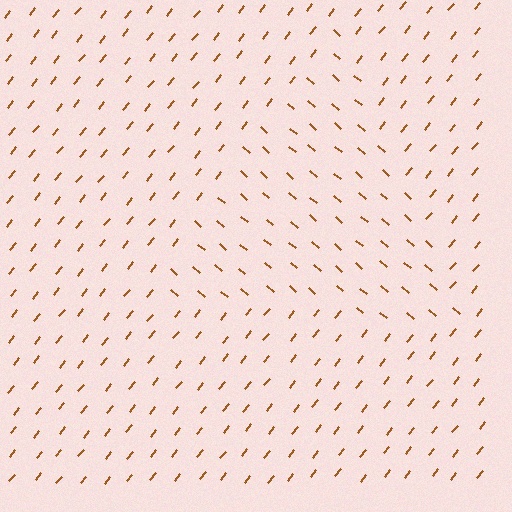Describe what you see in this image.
The image is filled with small brown line segments. A triangle region in the image has lines oriented differently from the surrounding lines, creating a visible texture boundary.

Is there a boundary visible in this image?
Yes, there is a texture boundary formed by a change in line orientation.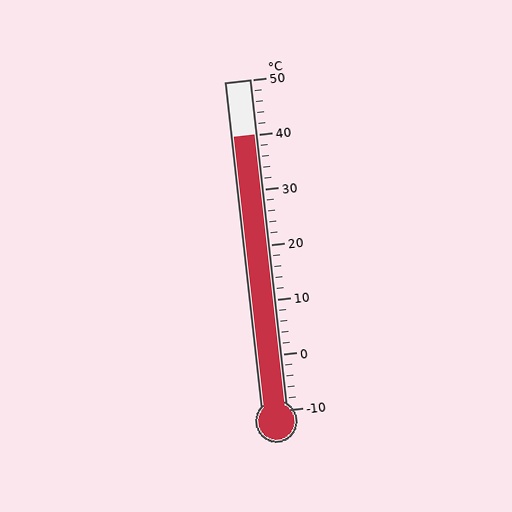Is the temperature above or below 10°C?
The temperature is above 10°C.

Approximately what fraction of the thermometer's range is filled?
The thermometer is filled to approximately 85% of its range.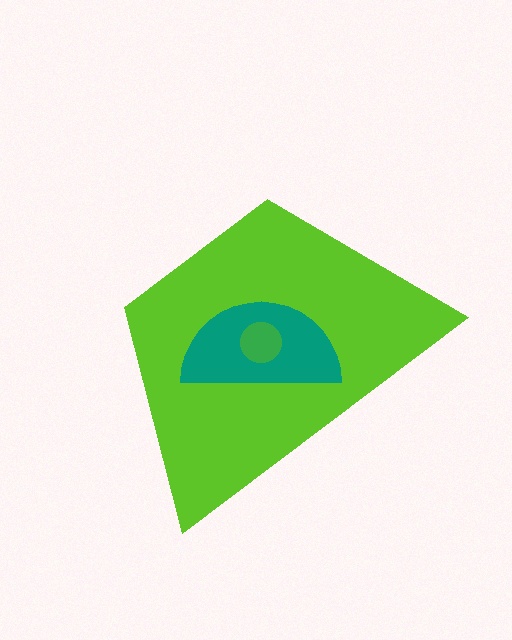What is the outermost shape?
The lime trapezoid.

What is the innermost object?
The green circle.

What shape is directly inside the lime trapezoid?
The teal semicircle.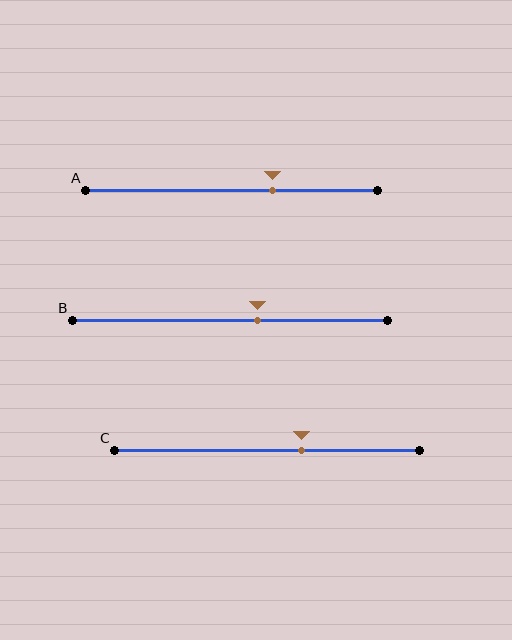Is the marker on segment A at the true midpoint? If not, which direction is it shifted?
No, the marker on segment A is shifted to the right by about 14% of the segment length.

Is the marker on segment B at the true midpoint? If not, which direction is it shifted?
No, the marker on segment B is shifted to the right by about 9% of the segment length.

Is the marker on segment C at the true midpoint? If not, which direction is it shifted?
No, the marker on segment C is shifted to the right by about 11% of the segment length.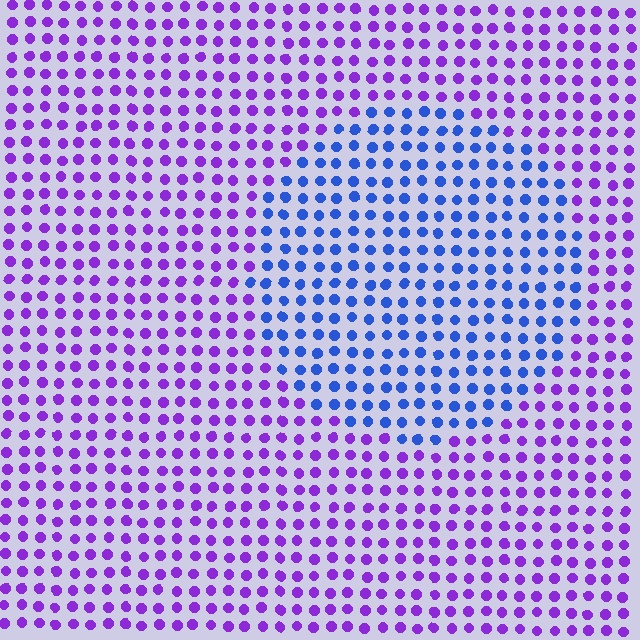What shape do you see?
I see a circle.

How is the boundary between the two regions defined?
The boundary is defined purely by a slight shift in hue (about 50 degrees). Spacing, size, and orientation are identical on both sides.